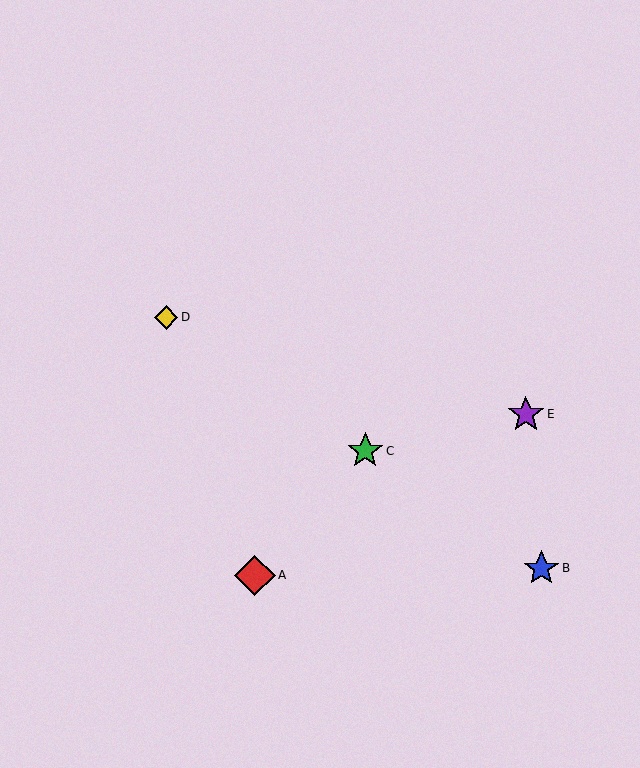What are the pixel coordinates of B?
Object B is at (541, 568).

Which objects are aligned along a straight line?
Objects B, C, D are aligned along a straight line.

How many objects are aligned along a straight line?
3 objects (B, C, D) are aligned along a straight line.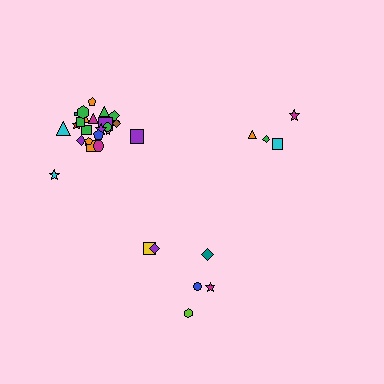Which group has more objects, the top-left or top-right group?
The top-left group.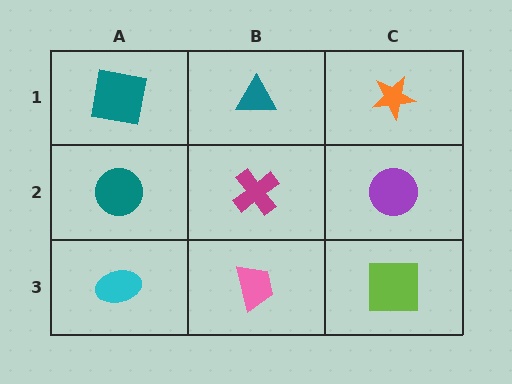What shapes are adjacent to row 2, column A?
A teal square (row 1, column A), a cyan ellipse (row 3, column A), a magenta cross (row 2, column B).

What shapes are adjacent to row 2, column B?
A teal triangle (row 1, column B), a pink trapezoid (row 3, column B), a teal circle (row 2, column A), a purple circle (row 2, column C).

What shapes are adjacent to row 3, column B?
A magenta cross (row 2, column B), a cyan ellipse (row 3, column A), a lime square (row 3, column C).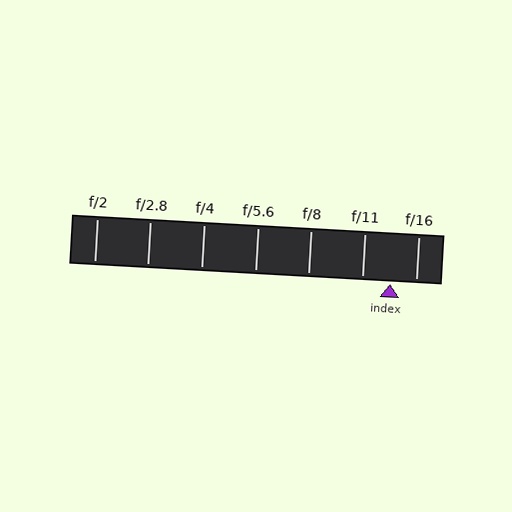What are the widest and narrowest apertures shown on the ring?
The widest aperture shown is f/2 and the narrowest is f/16.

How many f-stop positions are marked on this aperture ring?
There are 7 f-stop positions marked.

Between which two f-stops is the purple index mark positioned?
The index mark is between f/11 and f/16.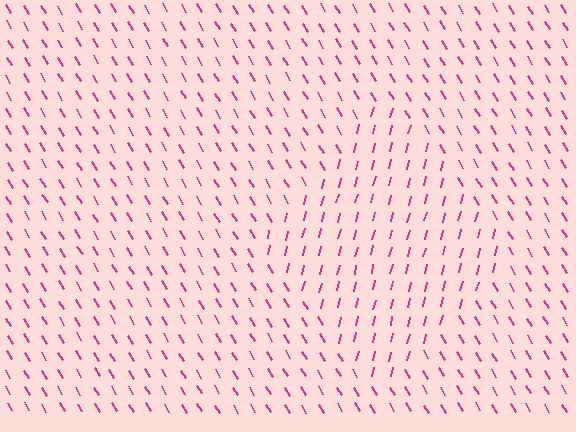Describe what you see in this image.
The image is filled with small magenta line segments. A diamond region in the image has lines oriented differently from the surrounding lines, creating a visible texture boundary.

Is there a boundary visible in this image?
Yes, there is a texture boundary formed by a change in line orientation.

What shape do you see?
I see a diamond.